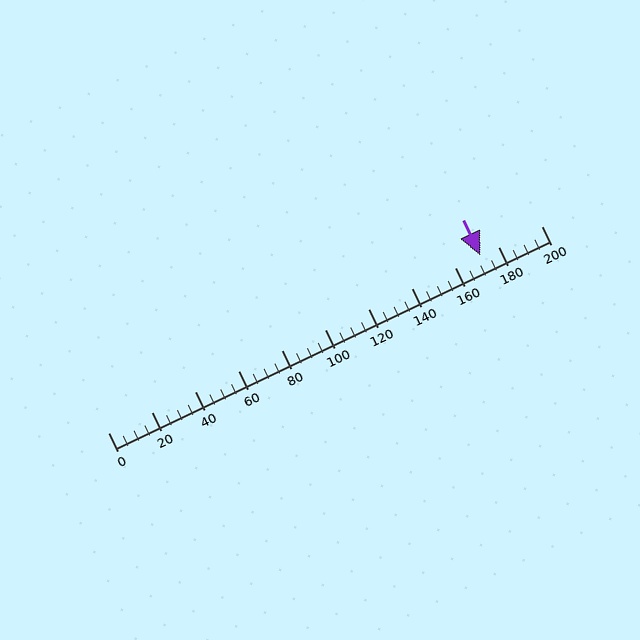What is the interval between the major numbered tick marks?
The major tick marks are spaced 20 units apart.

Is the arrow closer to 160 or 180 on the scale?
The arrow is closer to 180.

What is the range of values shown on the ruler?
The ruler shows values from 0 to 200.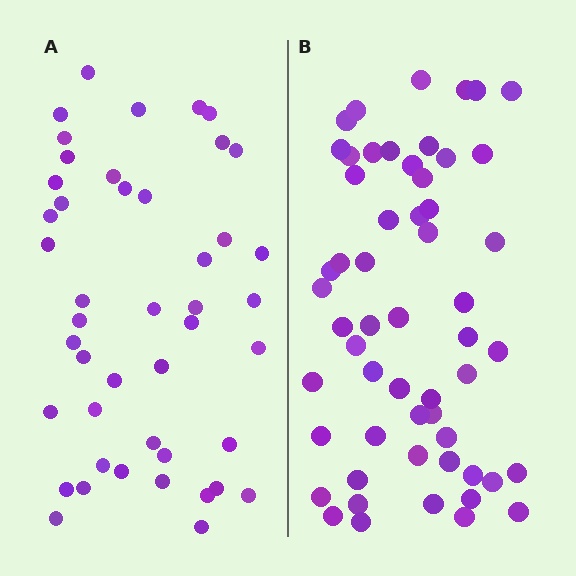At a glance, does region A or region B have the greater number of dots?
Region B (the right region) has more dots.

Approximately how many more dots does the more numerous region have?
Region B has roughly 12 or so more dots than region A.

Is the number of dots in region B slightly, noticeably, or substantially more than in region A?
Region B has only slightly more — the two regions are fairly close. The ratio is roughly 1.2 to 1.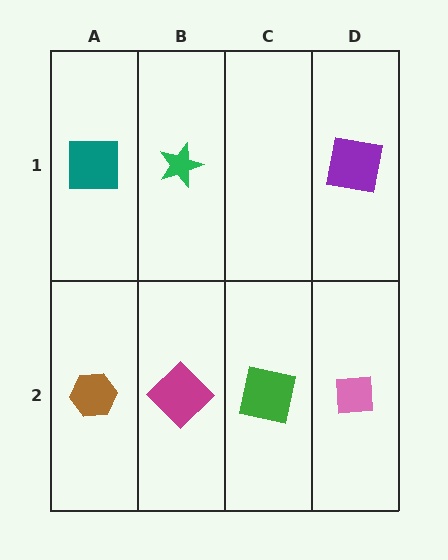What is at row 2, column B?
A magenta diamond.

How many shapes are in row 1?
3 shapes.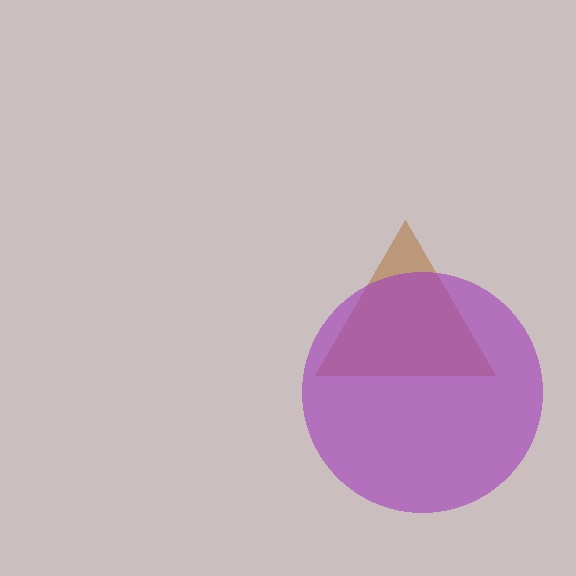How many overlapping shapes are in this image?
There are 2 overlapping shapes in the image.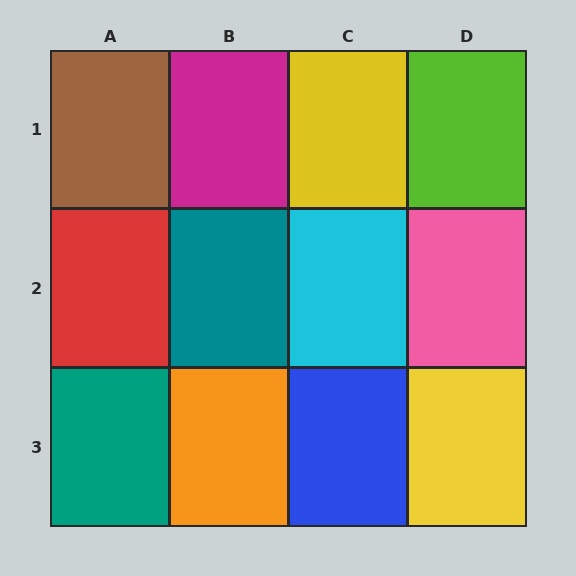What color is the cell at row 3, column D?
Yellow.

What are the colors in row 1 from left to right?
Brown, magenta, yellow, lime.